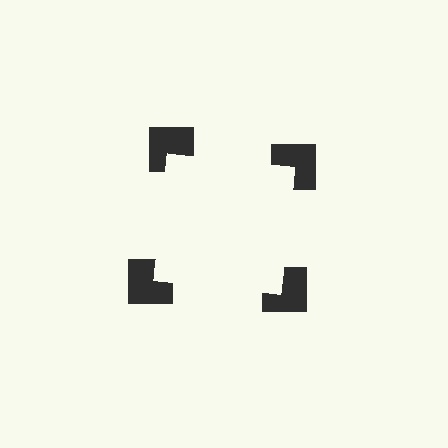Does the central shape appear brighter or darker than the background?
It typically appears slightly brighter than the background, even though no actual brightness change is drawn.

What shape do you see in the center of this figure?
An illusory square — its edges are inferred from the aligned wedge cuts in the notched squares, not physically drawn.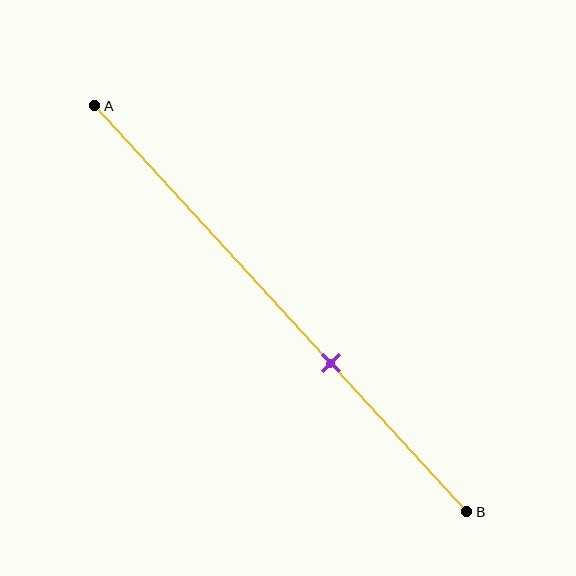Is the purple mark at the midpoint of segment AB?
No, the mark is at about 65% from A, not at the 50% midpoint.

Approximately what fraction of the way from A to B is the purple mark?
The purple mark is approximately 65% of the way from A to B.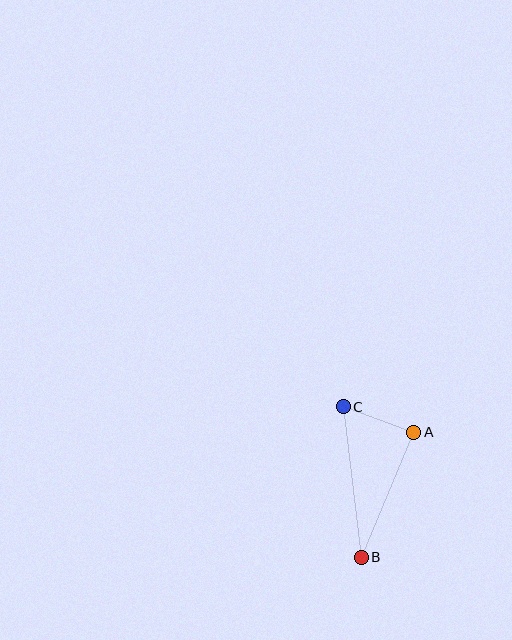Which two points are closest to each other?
Points A and C are closest to each other.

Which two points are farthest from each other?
Points B and C are farthest from each other.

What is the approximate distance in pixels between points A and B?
The distance between A and B is approximately 136 pixels.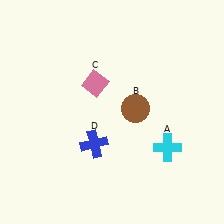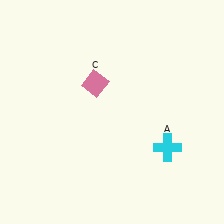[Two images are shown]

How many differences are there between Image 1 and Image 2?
There are 2 differences between the two images.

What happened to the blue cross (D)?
The blue cross (D) was removed in Image 2. It was in the bottom-left area of Image 1.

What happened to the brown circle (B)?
The brown circle (B) was removed in Image 2. It was in the top-right area of Image 1.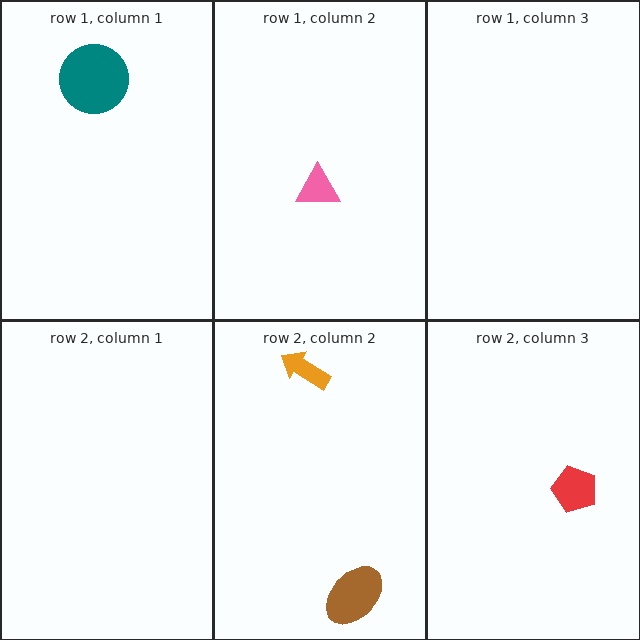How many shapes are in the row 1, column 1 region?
1.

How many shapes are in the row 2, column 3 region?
1.